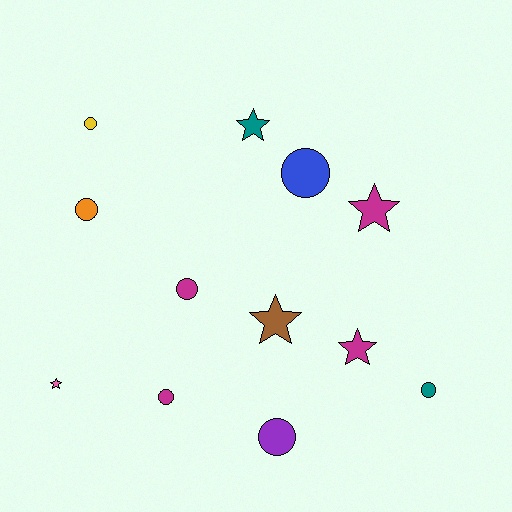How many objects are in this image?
There are 12 objects.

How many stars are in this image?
There are 5 stars.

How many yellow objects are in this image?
There is 1 yellow object.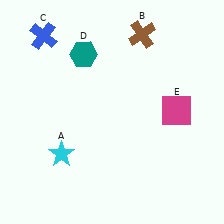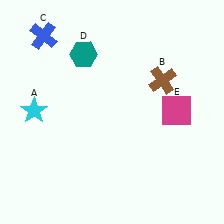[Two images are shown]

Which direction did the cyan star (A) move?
The cyan star (A) moved up.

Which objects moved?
The objects that moved are: the cyan star (A), the brown cross (B).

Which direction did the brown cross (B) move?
The brown cross (B) moved down.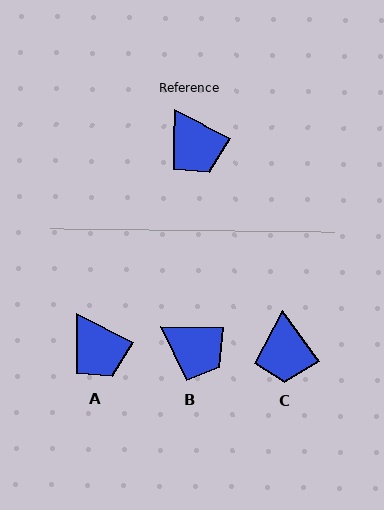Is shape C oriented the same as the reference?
No, it is off by about 28 degrees.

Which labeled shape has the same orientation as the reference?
A.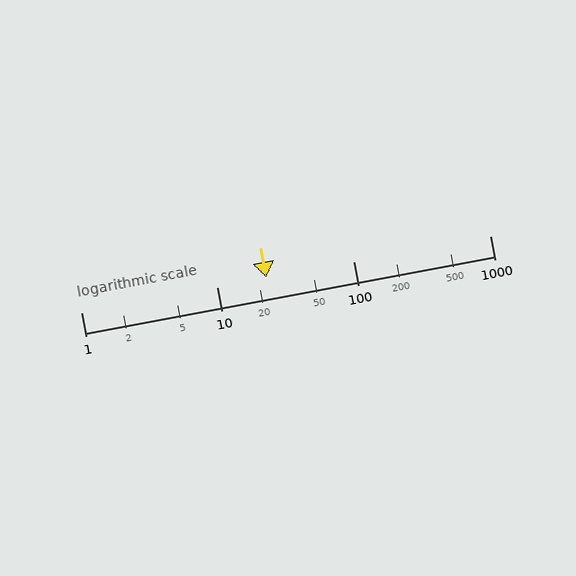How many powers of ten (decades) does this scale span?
The scale spans 3 decades, from 1 to 1000.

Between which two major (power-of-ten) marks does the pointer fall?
The pointer is between 10 and 100.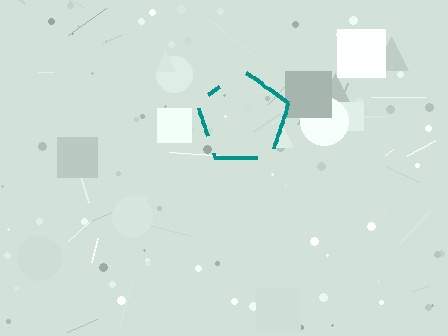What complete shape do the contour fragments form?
The contour fragments form a pentagon.